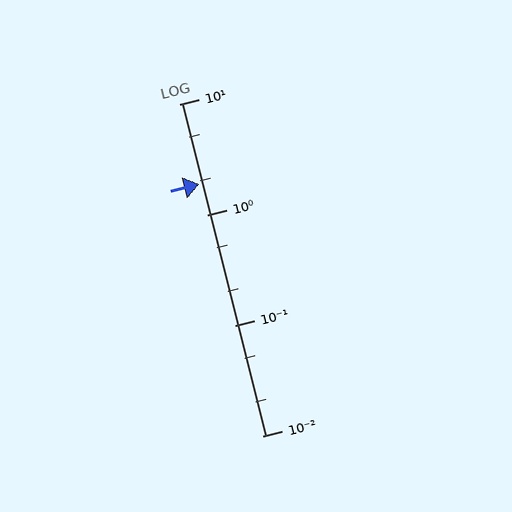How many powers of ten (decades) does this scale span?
The scale spans 3 decades, from 0.01 to 10.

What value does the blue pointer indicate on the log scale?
The pointer indicates approximately 1.9.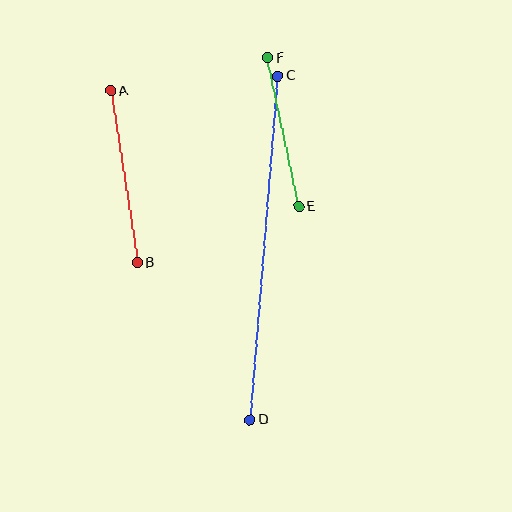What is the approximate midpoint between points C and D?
The midpoint is at approximately (264, 248) pixels.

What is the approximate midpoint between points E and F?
The midpoint is at approximately (283, 132) pixels.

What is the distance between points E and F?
The distance is approximately 152 pixels.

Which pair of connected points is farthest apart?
Points C and D are farthest apart.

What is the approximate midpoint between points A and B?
The midpoint is at approximately (124, 177) pixels.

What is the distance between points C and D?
The distance is approximately 345 pixels.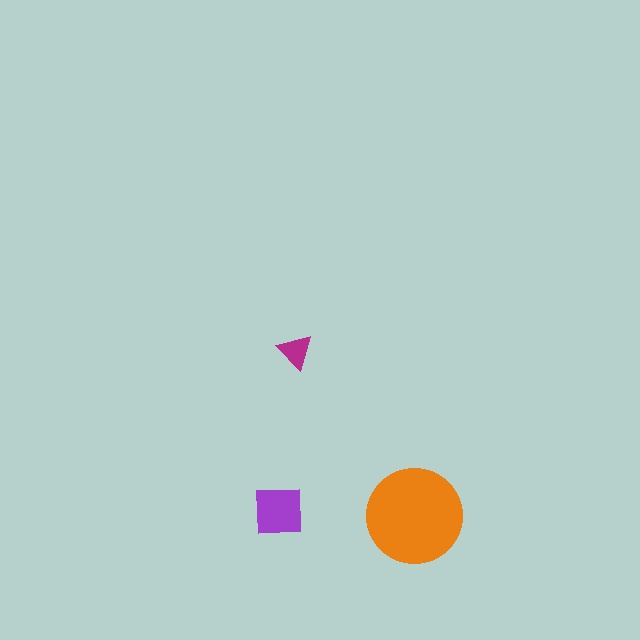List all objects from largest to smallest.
The orange circle, the purple square, the magenta triangle.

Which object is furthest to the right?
The orange circle is rightmost.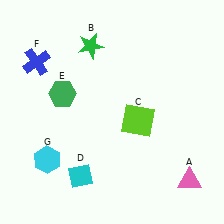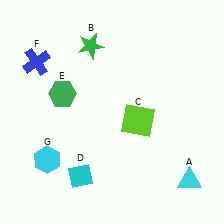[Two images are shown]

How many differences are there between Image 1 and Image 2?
There is 1 difference between the two images.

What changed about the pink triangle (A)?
In Image 1, A is pink. In Image 2, it changed to cyan.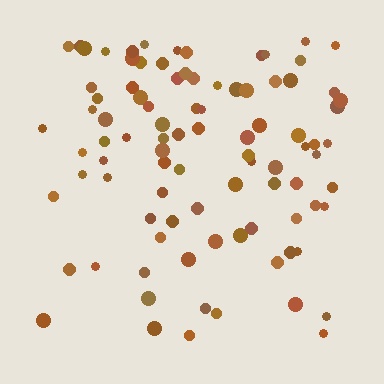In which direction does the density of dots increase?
From bottom to top, with the top side densest.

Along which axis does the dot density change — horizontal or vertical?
Vertical.